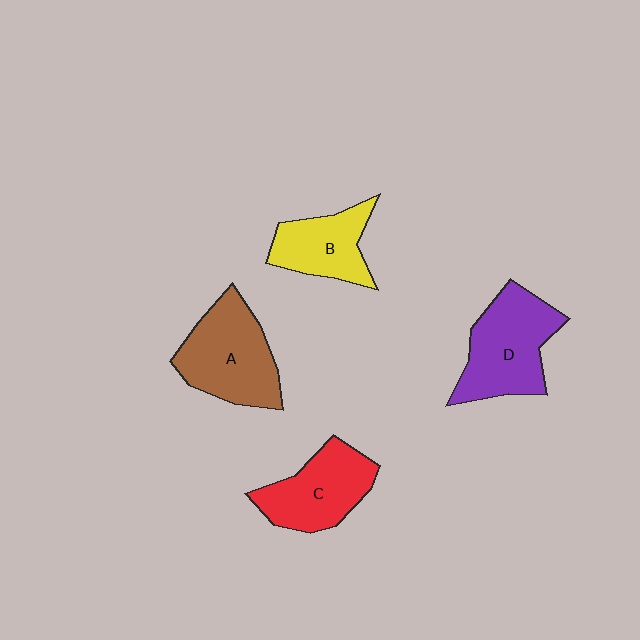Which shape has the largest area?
Shape D (purple).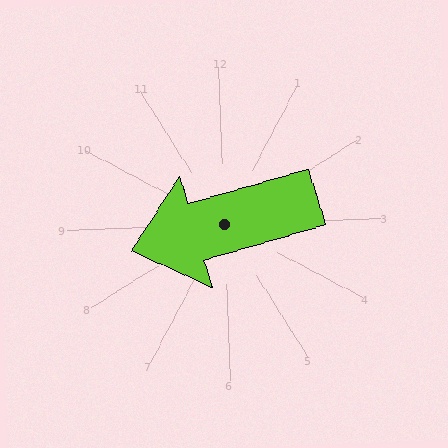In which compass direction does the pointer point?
West.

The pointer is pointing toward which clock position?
Roughly 9 o'clock.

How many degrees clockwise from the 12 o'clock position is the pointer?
Approximately 256 degrees.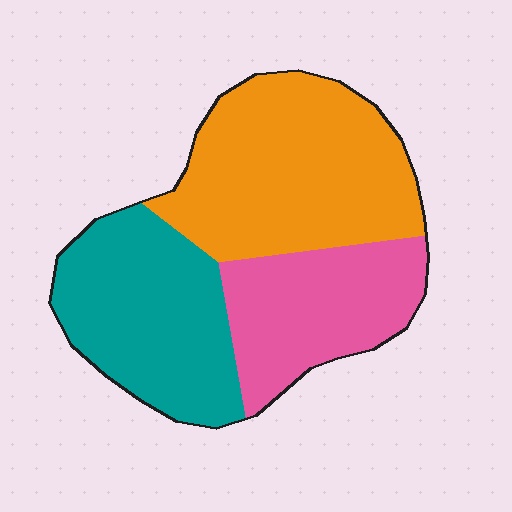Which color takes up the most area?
Orange, at roughly 40%.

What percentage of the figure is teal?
Teal takes up about one third (1/3) of the figure.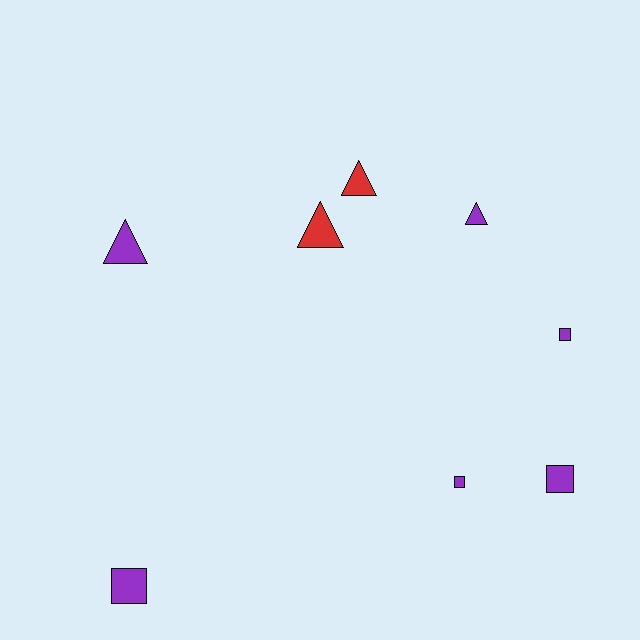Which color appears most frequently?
Purple, with 6 objects.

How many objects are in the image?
There are 8 objects.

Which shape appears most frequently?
Triangle, with 4 objects.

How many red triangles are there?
There are 2 red triangles.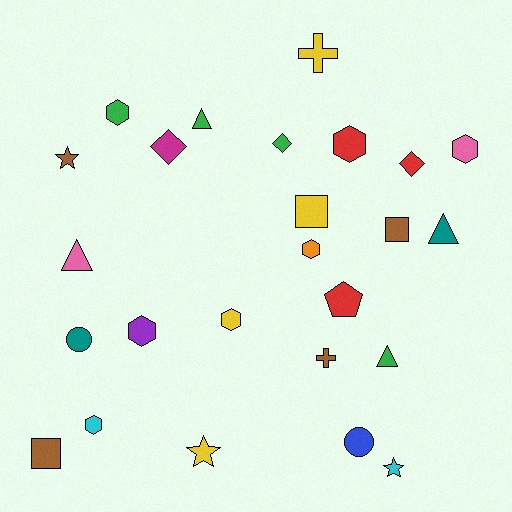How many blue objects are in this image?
There is 1 blue object.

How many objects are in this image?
There are 25 objects.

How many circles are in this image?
There are 2 circles.